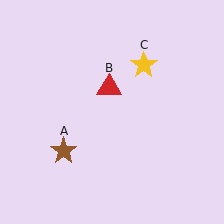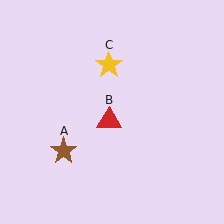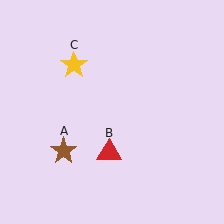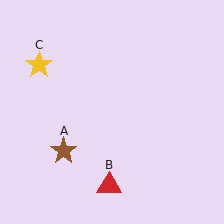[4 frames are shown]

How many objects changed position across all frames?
2 objects changed position: red triangle (object B), yellow star (object C).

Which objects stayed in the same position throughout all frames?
Brown star (object A) remained stationary.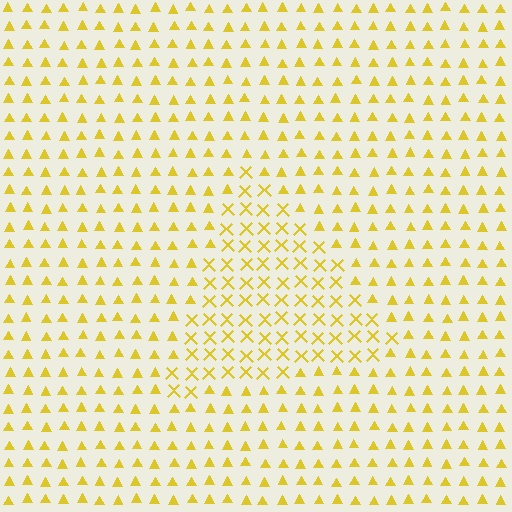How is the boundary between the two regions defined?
The boundary is defined by a change in element shape: X marks inside vs. triangles outside. All elements share the same color and spacing.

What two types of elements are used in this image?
The image uses X marks inside the triangle region and triangles outside it.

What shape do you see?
I see a triangle.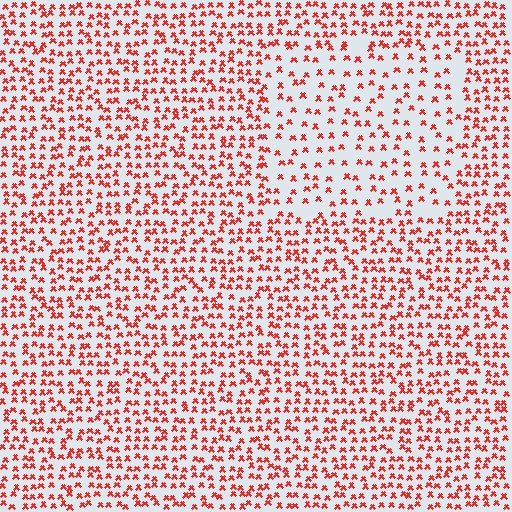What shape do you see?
I see a rectangle.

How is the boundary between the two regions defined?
The boundary is defined by a change in element density (approximately 1.9x ratio). All elements are the same color, size, and shape.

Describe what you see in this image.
The image contains small red elements arranged at two different densities. A rectangle-shaped region is visible where the elements are less densely packed than the surrounding area.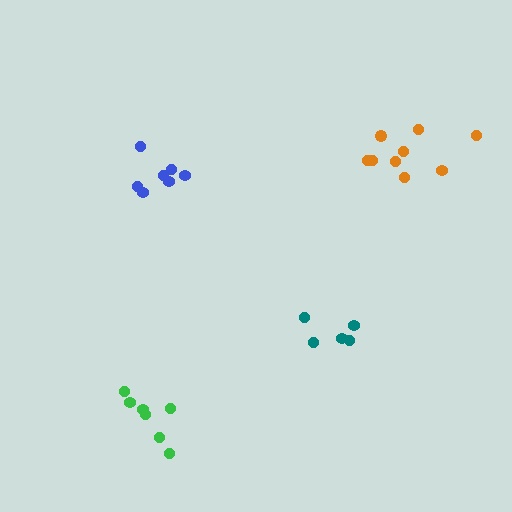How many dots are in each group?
Group 1: 9 dots, Group 2: 7 dots, Group 3: 5 dots, Group 4: 7 dots (28 total).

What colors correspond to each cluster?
The clusters are colored: orange, green, teal, blue.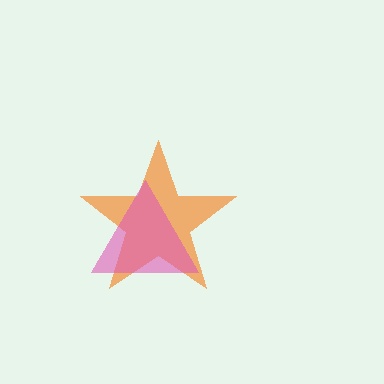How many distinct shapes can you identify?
There are 2 distinct shapes: an orange star, a pink triangle.